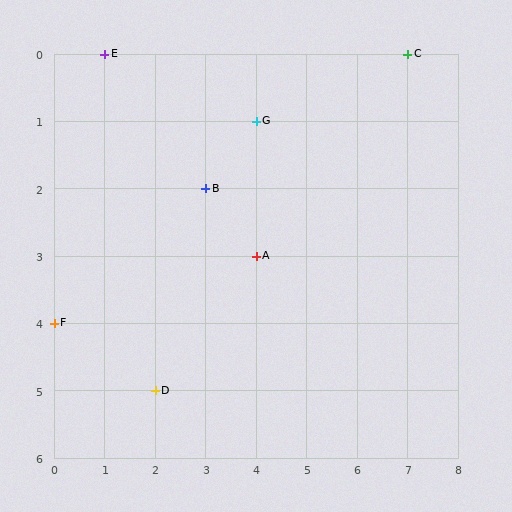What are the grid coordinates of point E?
Point E is at grid coordinates (1, 0).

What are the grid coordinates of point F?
Point F is at grid coordinates (0, 4).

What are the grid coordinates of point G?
Point G is at grid coordinates (4, 1).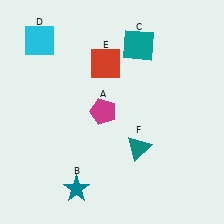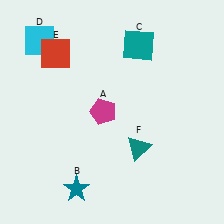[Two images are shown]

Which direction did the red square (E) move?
The red square (E) moved left.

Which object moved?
The red square (E) moved left.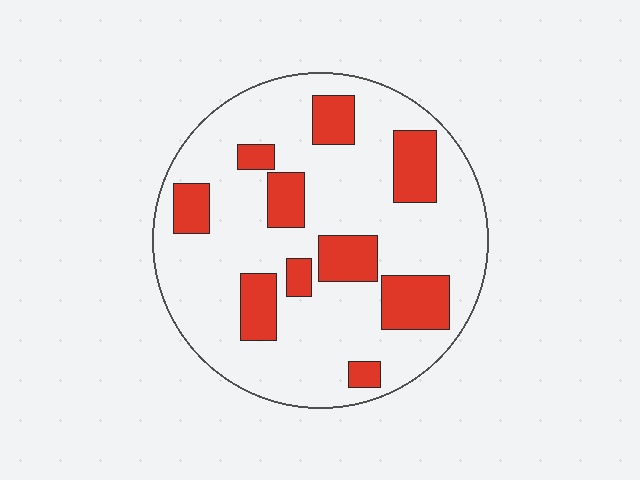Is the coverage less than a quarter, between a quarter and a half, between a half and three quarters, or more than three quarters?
Less than a quarter.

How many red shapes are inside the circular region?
10.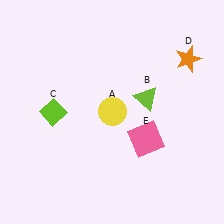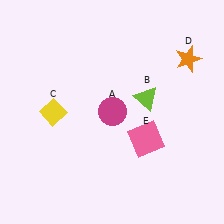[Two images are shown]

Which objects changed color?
A changed from yellow to magenta. C changed from lime to yellow.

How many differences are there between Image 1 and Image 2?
There are 2 differences between the two images.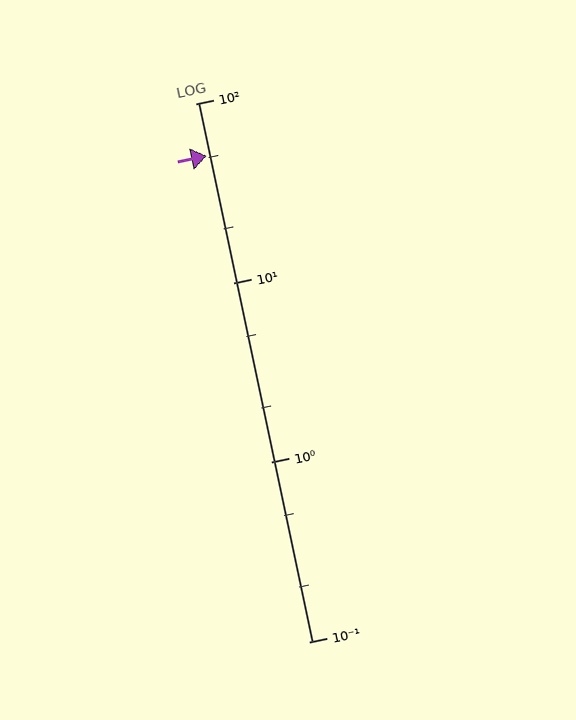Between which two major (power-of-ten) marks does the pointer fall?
The pointer is between 10 and 100.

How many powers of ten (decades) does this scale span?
The scale spans 3 decades, from 0.1 to 100.